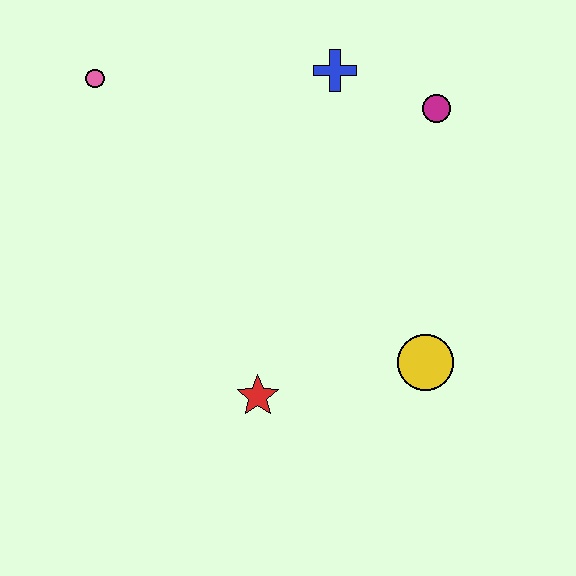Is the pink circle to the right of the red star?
No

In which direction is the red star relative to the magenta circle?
The red star is below the magenta circle.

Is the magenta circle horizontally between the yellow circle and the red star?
No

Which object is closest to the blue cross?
The magenta circle is closest to the blue cross.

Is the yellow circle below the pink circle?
Yes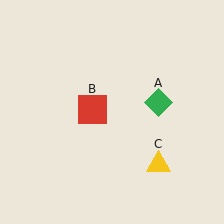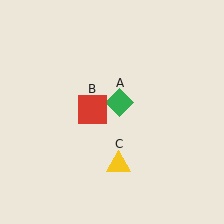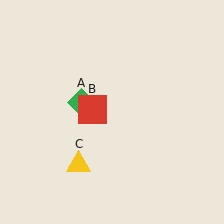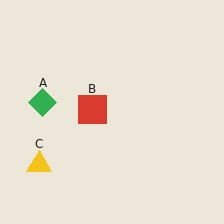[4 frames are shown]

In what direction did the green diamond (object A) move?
The green diamond (object A) moved left.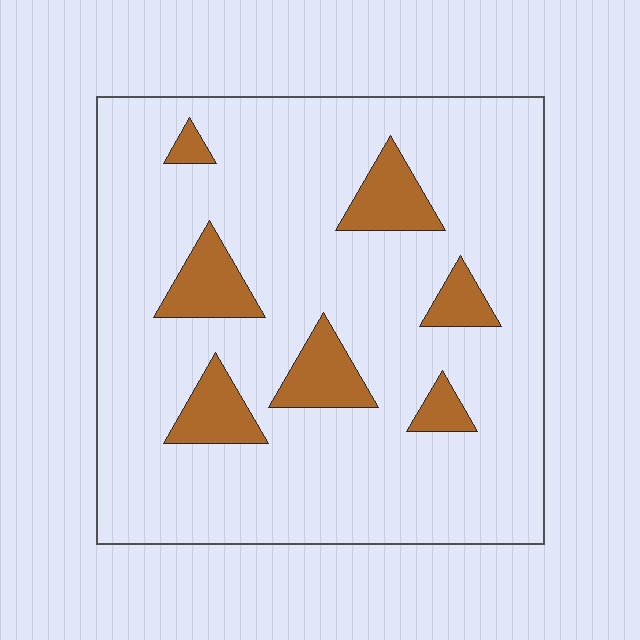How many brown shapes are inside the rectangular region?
7.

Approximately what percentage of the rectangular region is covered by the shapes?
Approximately 15%.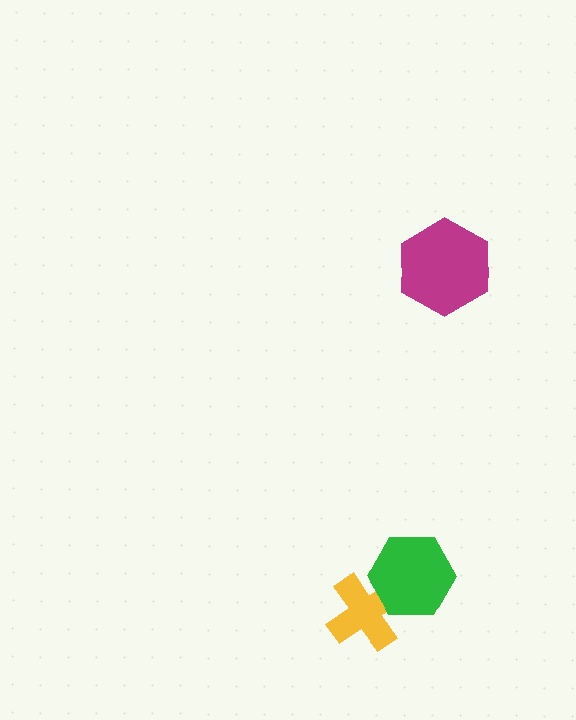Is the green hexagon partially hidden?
No, no other shape covers it.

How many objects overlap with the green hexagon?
1 object overlaps with the green hexagon.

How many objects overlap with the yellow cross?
1 object overlaps with the yellow cross.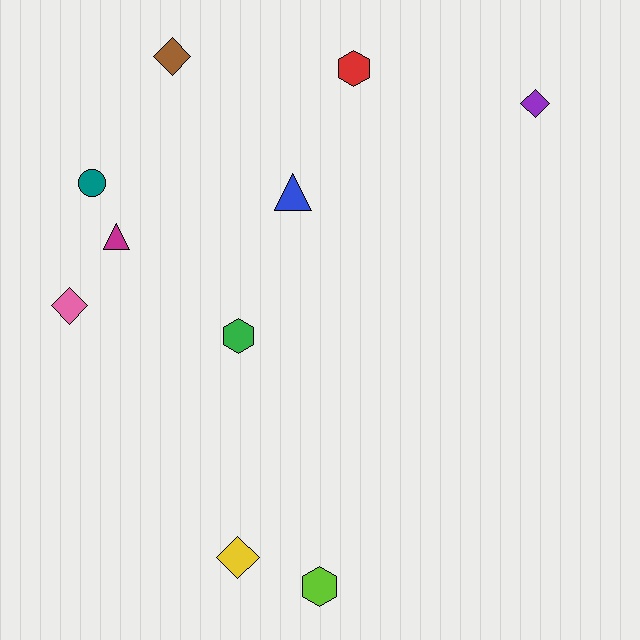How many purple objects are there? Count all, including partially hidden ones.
There is 1 purple object.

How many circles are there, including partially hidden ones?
There is 1 circle.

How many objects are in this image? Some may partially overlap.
There are 10 objects.